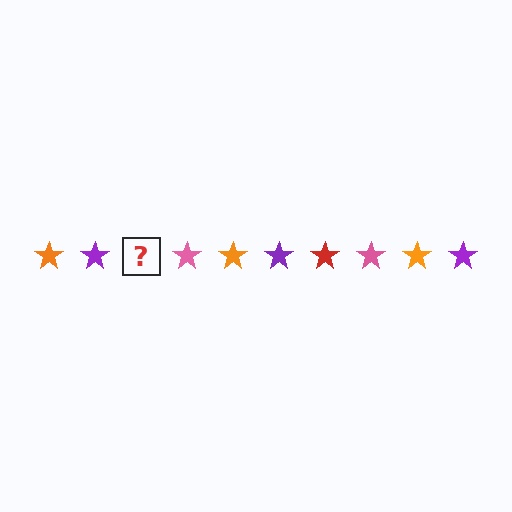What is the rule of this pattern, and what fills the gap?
The rule is that the pattern cycles through orange, purple, red, pink stars. The gap should be filled with a red star.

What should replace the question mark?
The question mark should be replaced with a red star.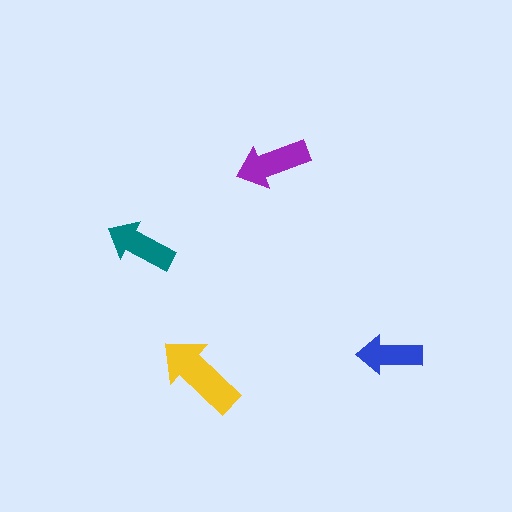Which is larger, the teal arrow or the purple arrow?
The purple one.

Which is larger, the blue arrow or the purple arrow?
The purple one.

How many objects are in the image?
There are 4 objects in the image.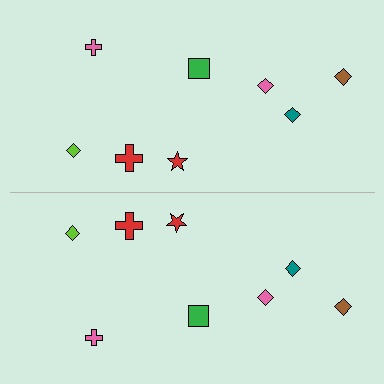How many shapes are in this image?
There are 16 shapes in this image.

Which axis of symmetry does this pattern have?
The pattern has a horizontal axis of symmetry running through the center of the image.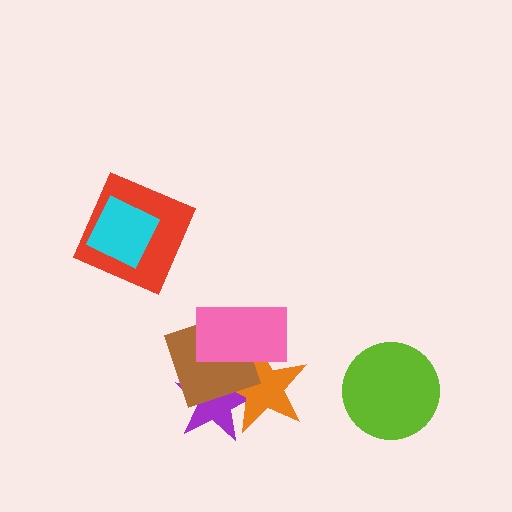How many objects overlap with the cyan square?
1 object overlaps with the cyan square.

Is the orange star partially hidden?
Yes, it is partially covered by another shape.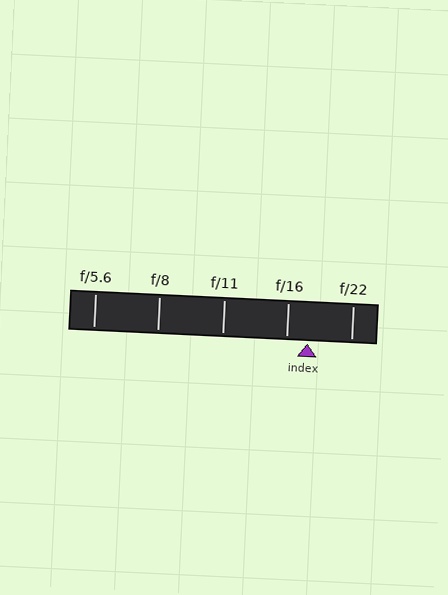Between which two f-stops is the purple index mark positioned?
The index mark is between f/16 and f/22.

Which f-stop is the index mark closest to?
The index mark is closest to f/16.